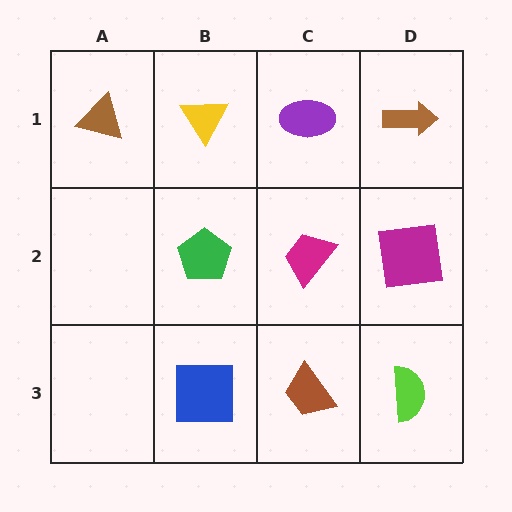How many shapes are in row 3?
3 shapes.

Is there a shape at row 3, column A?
No, that cell is empty.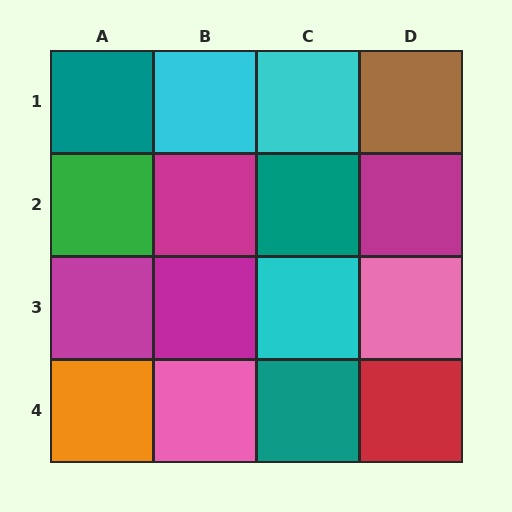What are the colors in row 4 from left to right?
Orange, pink, teal, red.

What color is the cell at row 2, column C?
Teal.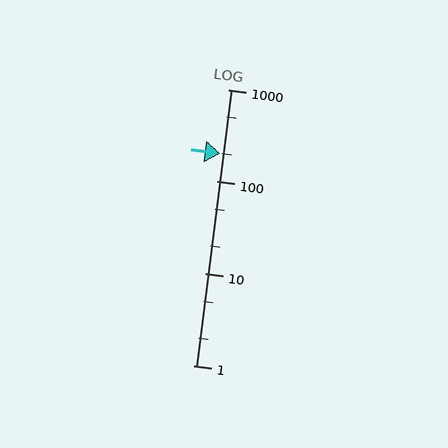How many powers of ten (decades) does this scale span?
The scale spans 3 decades, from 1 to 1000.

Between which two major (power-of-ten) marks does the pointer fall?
The pointer is between 100 and 1000.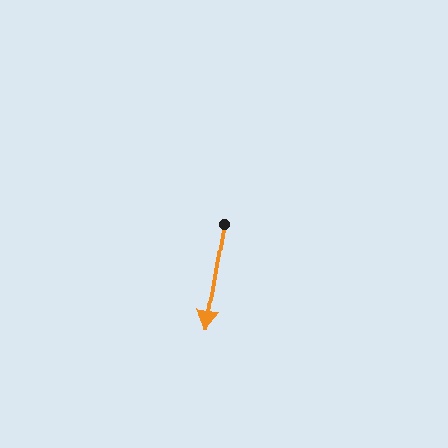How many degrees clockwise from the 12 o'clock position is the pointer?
Approximately 189 degrees.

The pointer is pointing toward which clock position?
Roughly 6 o'clock.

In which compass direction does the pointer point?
South.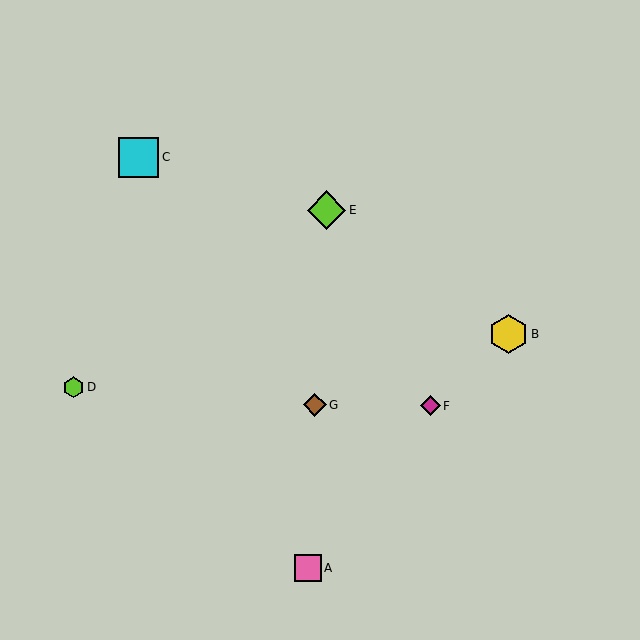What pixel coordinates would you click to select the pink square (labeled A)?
Click at (308, 568) to select the pink square A.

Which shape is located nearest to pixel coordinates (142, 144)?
The cyan square (labeled C) at (139, 157) is nearest to that location.